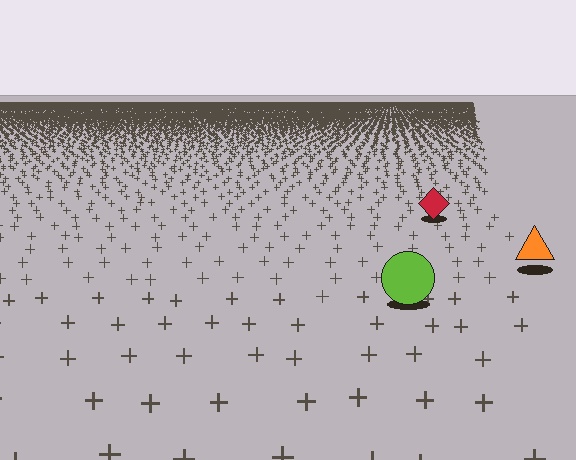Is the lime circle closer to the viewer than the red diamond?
Yes. The lime circle is closer — you can tell from the texture gradient: the ground texture is coarser near it.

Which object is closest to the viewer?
The lime circle is closest. The texture marks near it are larger and more spread out.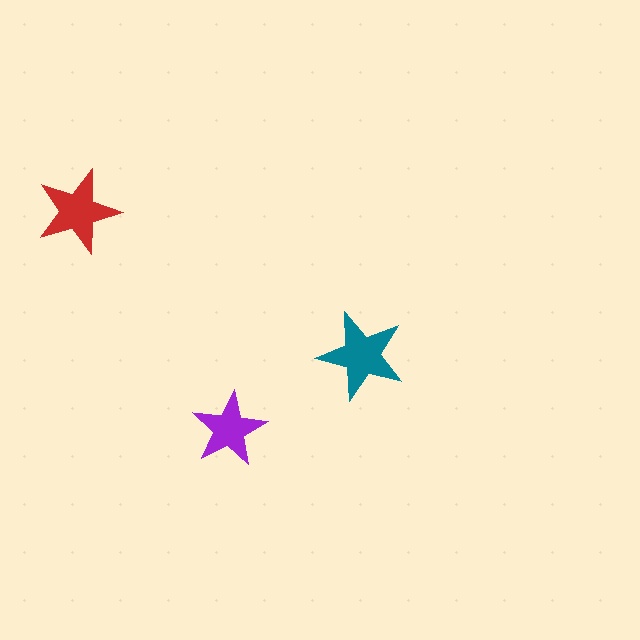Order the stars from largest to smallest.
the teal one, the red one, the purple one.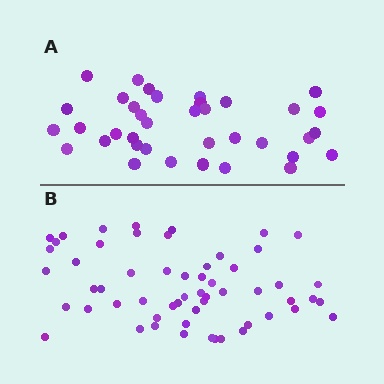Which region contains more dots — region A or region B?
Region B (the bottom region) has more dots.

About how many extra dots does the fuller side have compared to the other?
Region B has approximately 20 more dots than region A.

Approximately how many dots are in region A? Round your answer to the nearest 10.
About 40 dots. (The exact count is 37, which rounds to 40.)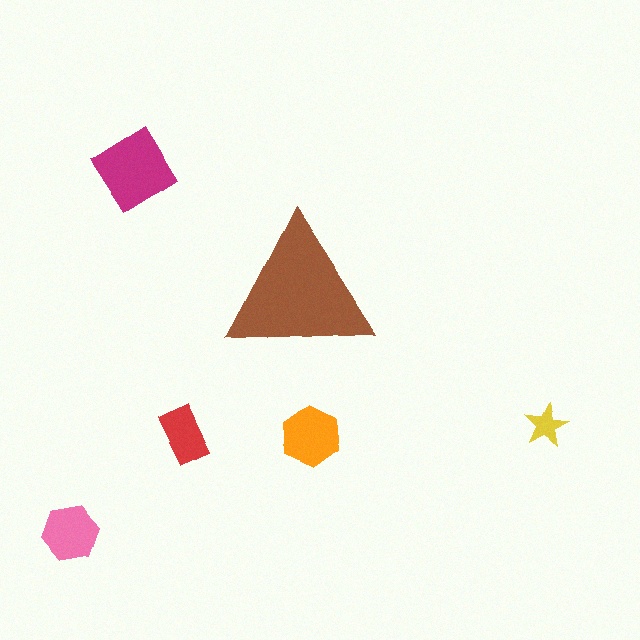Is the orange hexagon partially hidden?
No, the orange hexagon is fully visible.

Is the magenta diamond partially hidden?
No, the magenta diamond is fully visible.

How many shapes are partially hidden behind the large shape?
0 shapes are partially hidden.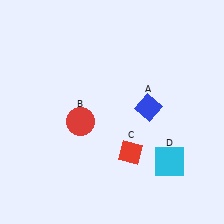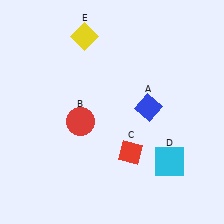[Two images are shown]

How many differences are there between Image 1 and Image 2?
There is 1 difference between the two images.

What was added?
A yellow diamond (E) was added in Image 2.